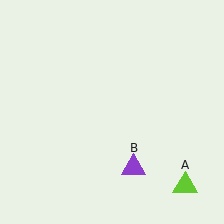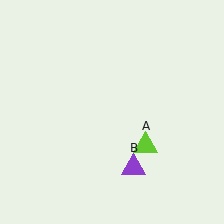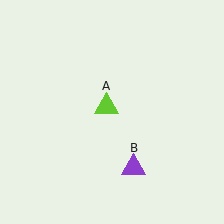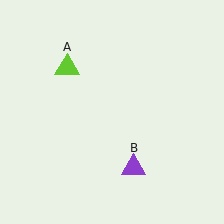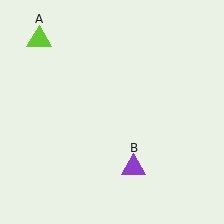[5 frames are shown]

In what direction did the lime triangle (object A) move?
The lime triangle (object A) moved up and to the left.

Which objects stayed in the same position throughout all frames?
Purple triangle (object B) remained stationary.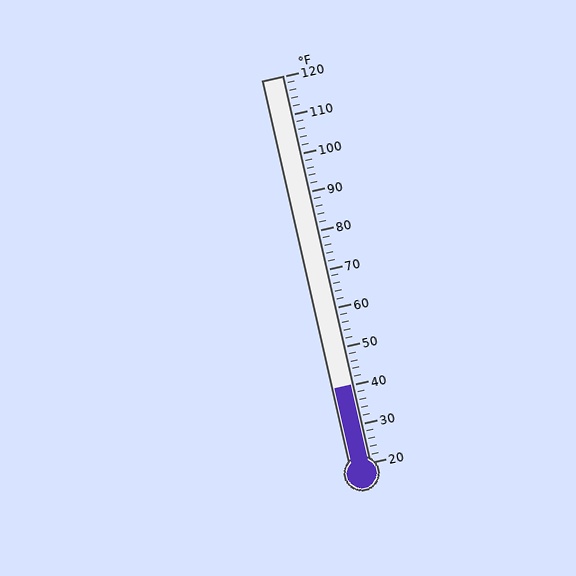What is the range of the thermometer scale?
The thermometer scale ranges from 20°F to 120°F.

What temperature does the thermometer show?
The thermometer shows approximately 40°F.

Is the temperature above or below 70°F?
The temperature is below 70°F.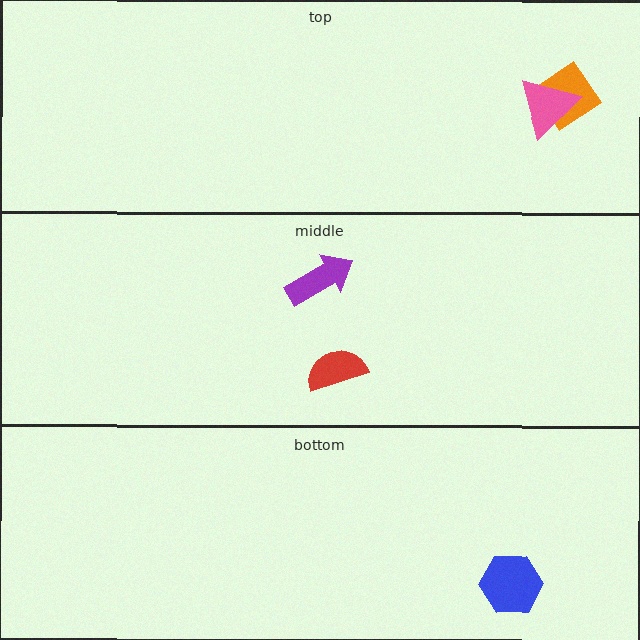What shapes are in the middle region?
The purple arrow, the red semicircle.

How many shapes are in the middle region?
2.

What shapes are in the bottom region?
The blue hexagon.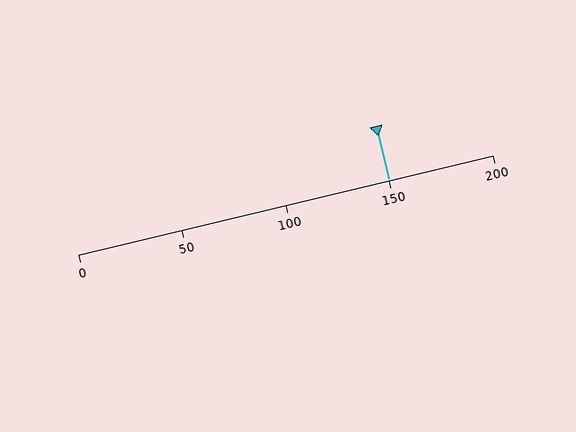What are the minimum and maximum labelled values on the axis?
The axis runs from 0 to 200.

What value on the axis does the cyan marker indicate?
The marker indicates approximately 150.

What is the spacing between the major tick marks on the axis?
The major ticks are spaced 50 apart.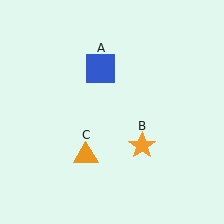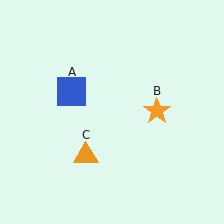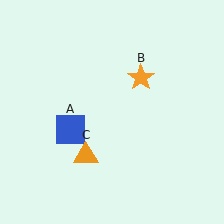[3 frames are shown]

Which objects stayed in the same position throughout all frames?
Orange triangle (object C) remained stationary.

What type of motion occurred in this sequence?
The blue square (object A), orange star (object B) rotated counterclockwise around the center of the scene.